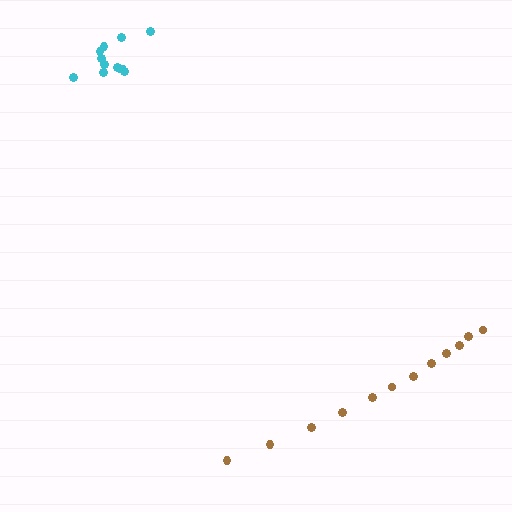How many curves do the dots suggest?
There are 2 distinct paths.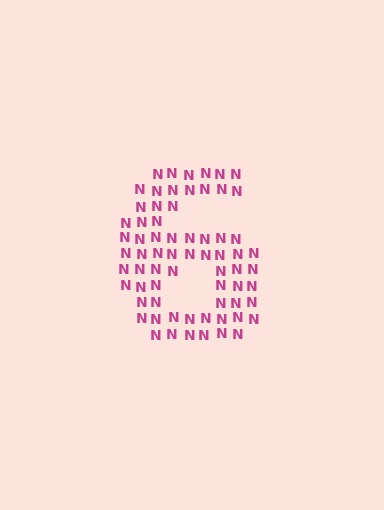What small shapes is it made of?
It is made of small letter N's.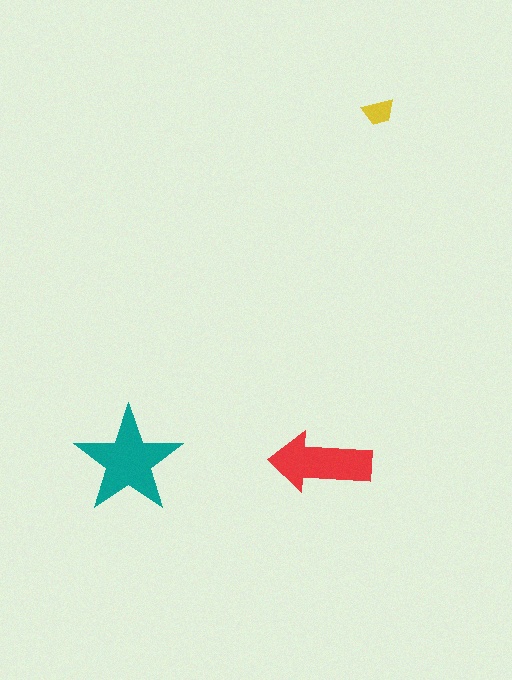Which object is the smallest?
The yellow trapezoid.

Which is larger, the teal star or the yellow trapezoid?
The teal star.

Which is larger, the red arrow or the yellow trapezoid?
The red arrow.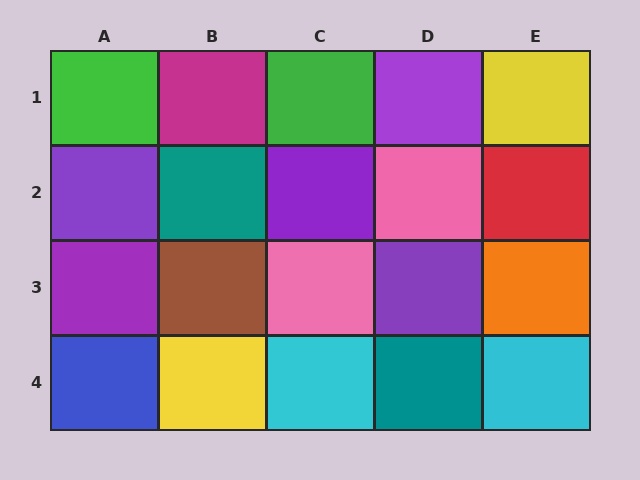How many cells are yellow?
2 cells are yellow.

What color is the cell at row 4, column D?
Teal.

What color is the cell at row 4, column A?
Blue.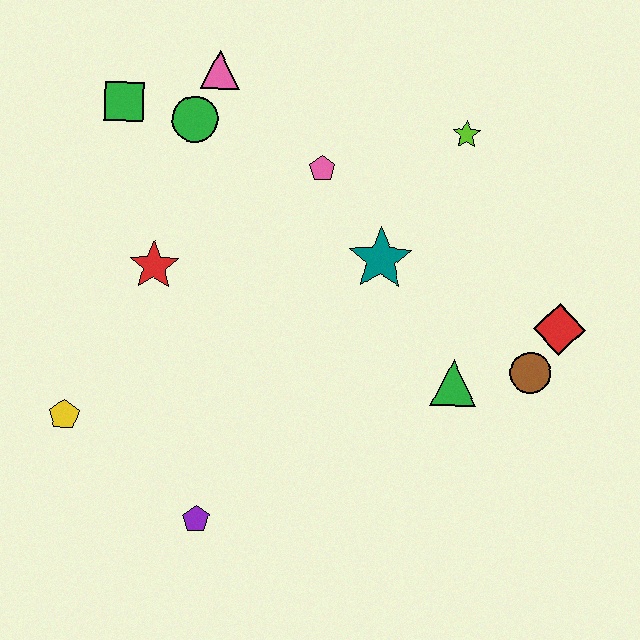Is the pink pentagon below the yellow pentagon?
No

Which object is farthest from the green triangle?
The green square is farthest from the green triangle.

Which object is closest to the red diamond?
The brown circle is closest to the red diamond.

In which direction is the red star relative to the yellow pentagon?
The red star is above the yellow pentagon.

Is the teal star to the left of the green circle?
No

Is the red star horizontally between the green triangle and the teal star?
No